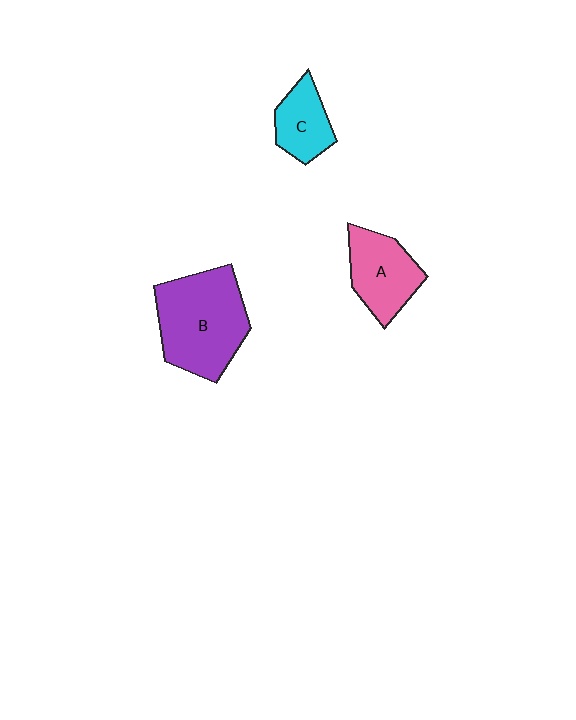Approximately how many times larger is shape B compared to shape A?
Approximately 1.6 times.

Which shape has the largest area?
Shape B (purple).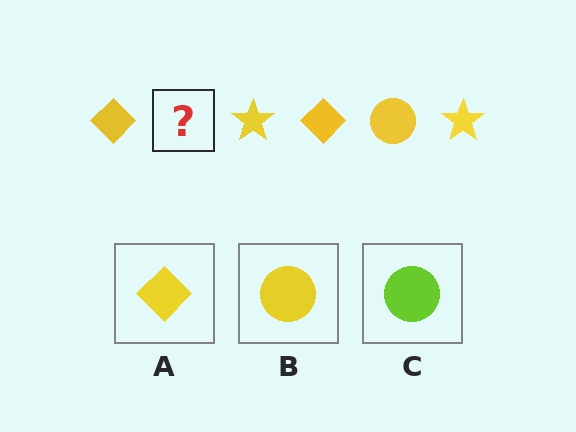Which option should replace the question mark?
Option B.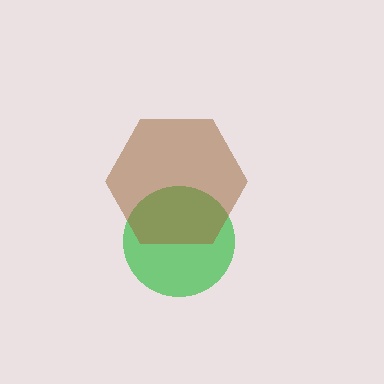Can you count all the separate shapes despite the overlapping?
Yes, there are 2 separate shapes.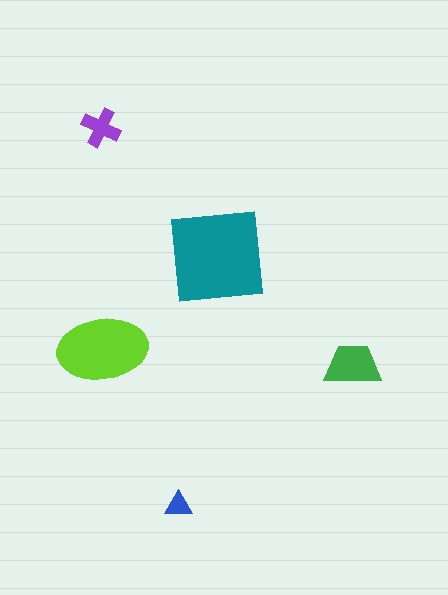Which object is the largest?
The teal square.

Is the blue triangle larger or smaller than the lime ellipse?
Smaller.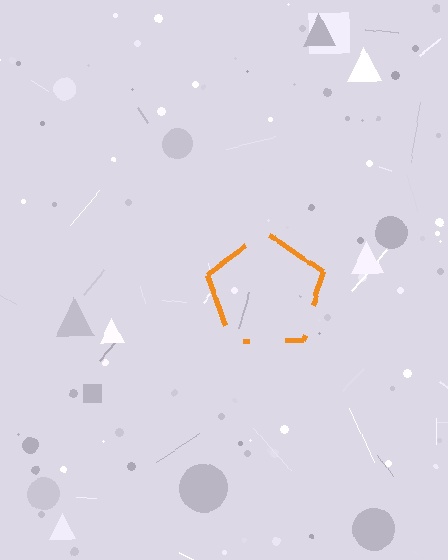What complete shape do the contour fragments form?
The contour fragments form a pentagon.